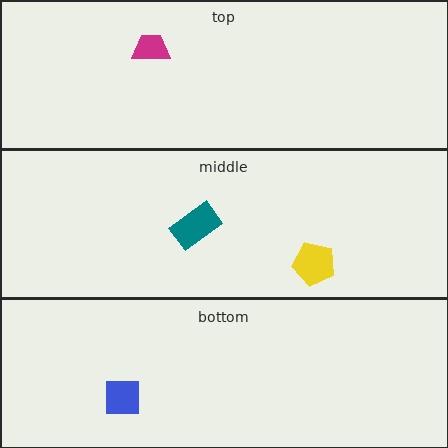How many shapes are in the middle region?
2.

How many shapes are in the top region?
1.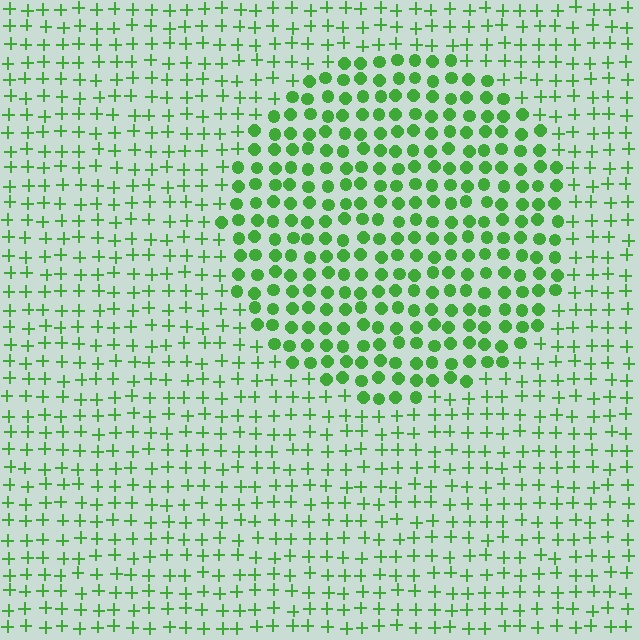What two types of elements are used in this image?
The image uses circles inside the circle region and plus signs outside it.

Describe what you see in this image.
The image is filled with small green elements arranged in a uniform grid. A circle-shaped region contains circles, while the surrounding area contains plus signs. The boundary is defined purely by the change in element shape.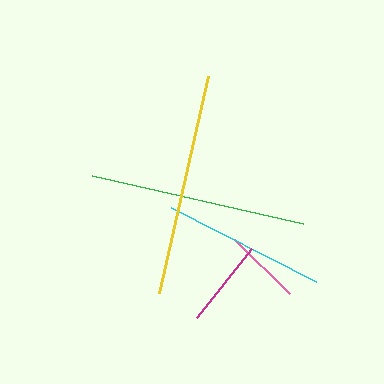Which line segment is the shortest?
The pink line is the shortest at approximately 78 pixels.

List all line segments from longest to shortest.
From longest to shortest: yellow, green, cyan, magenta, pink.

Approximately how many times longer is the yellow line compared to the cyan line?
The yellow line is approximately 1.4 times the length of the cyan line.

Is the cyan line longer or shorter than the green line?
The green line is longer than the cyan line.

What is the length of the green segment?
The green segment is approximately 216 pixels long.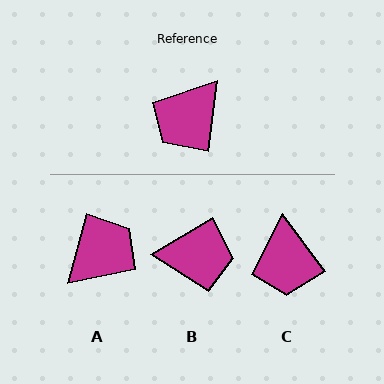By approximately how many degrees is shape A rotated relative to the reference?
Approximately 173 degrees counter-clockwise.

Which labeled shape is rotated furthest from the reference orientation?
A, about 173 degrees away.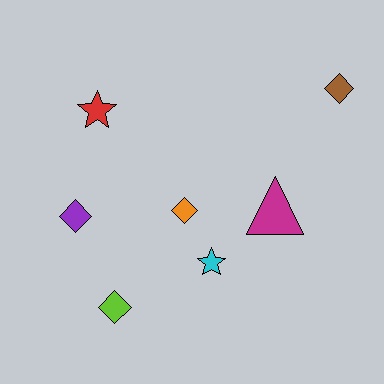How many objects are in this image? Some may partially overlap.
There are 7 objects.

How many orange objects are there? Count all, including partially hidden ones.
There is 1 orange object.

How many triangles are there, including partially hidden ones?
There is 1 triangle.